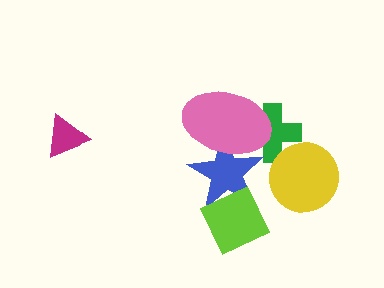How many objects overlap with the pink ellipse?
2 objects overlap with the pink ellipse.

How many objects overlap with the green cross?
3 objects overlap with the green cross.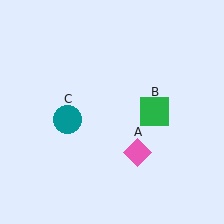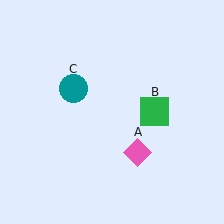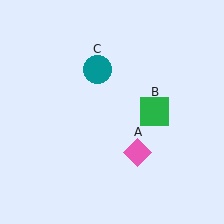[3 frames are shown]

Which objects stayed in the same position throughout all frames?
Pink diamond (object A) and green square (object B) remained stationary.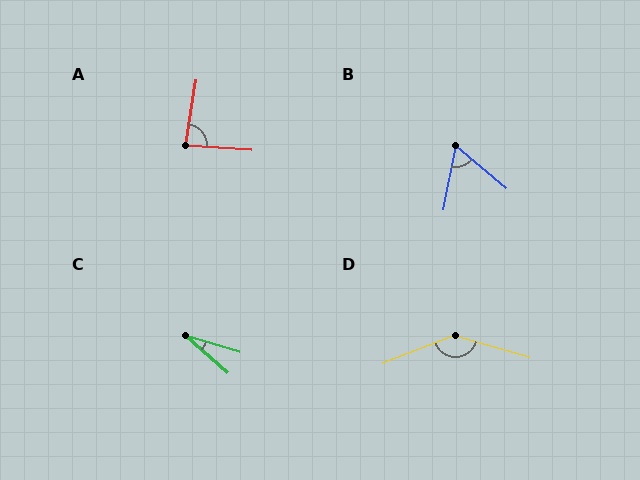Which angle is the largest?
D, at approximately 143 degrees.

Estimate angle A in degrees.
Approximately 84 degrees.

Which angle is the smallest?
C, at approximately 24 degrees.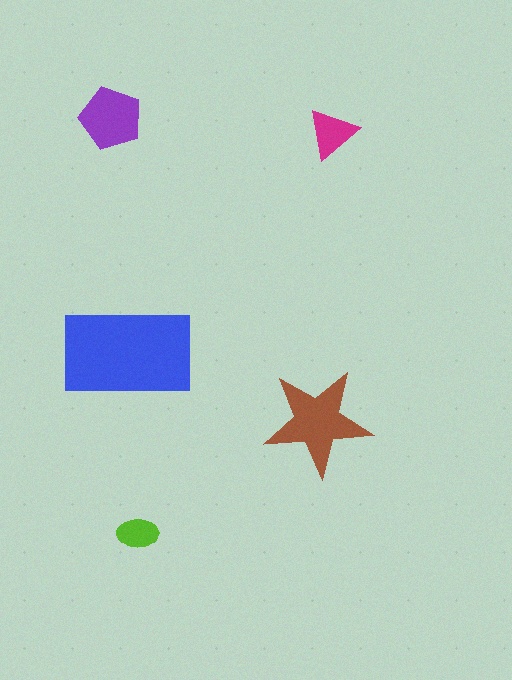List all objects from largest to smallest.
The blue rectangle, the brown star, the purple pentagon, the magenta triangle, the lime ellipse.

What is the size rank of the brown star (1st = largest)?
2nd.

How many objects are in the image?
There are 5 objects in the image.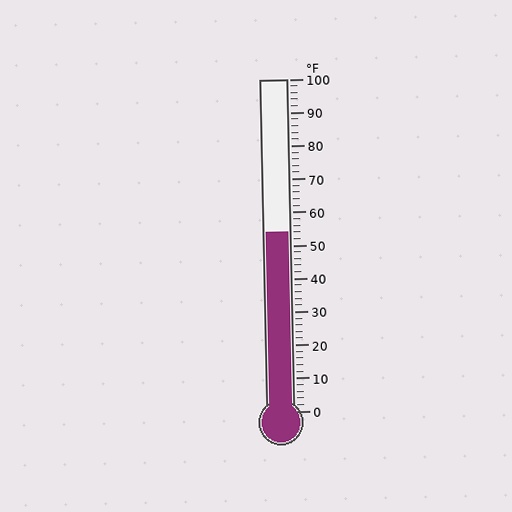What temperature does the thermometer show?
The thermometer shows approximately 54°F.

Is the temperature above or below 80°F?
The temperature is below 80°F.